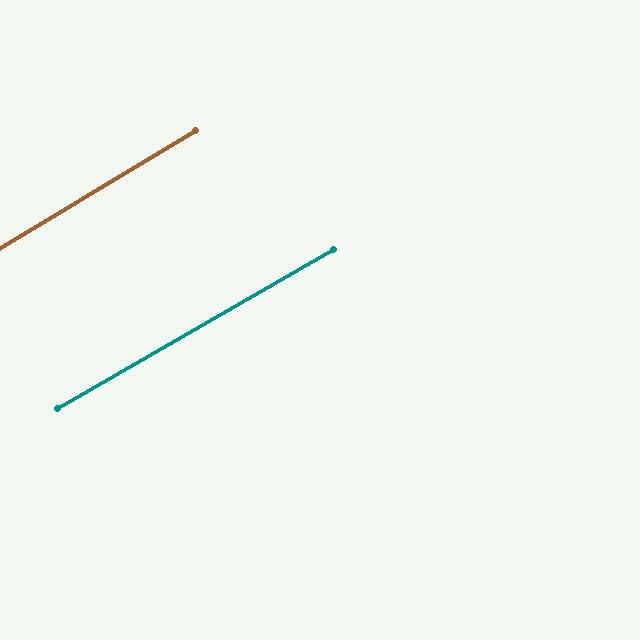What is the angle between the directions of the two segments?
Approximately 1 degree.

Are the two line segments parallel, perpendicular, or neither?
Parallel — their directions differ by only 0.9°.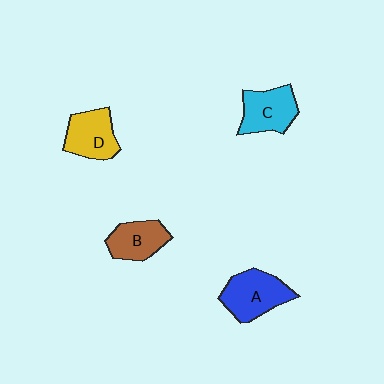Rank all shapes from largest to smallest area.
From largest to smallest: A (blue), C (cyan), D (yellow), B (brown).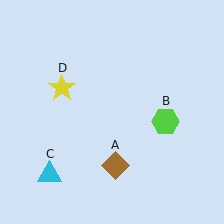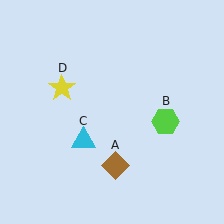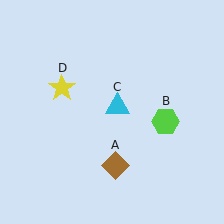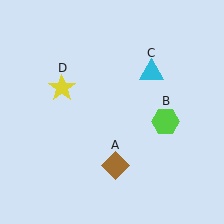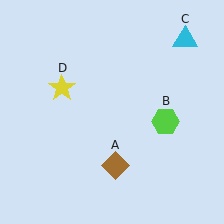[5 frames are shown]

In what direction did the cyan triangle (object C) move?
The cyan triangle (object C) moved up and to the right.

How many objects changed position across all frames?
1 object changed position: cyan triangle (object C).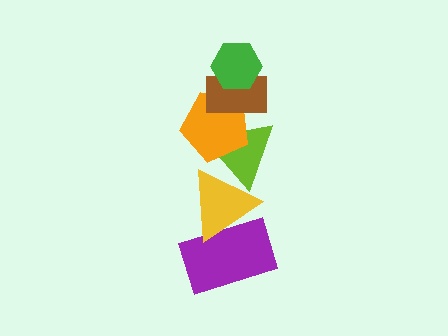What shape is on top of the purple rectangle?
The yellow triangle is on top of the purple rectangle.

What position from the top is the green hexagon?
The green hexagon is 1st from the top.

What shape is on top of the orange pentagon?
The brown rectangle is on top of the orange pentagon.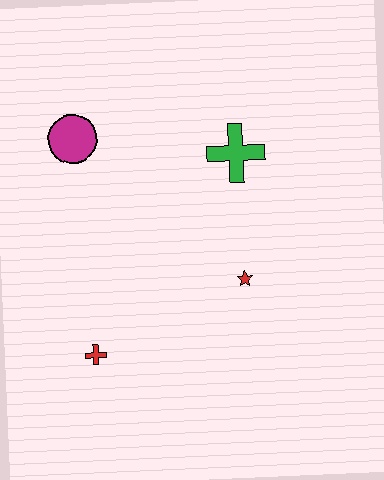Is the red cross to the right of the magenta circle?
Yes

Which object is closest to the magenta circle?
The green cross is closest to the magenta circle.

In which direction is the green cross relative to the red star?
The green cross is above the red star.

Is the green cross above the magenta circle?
No